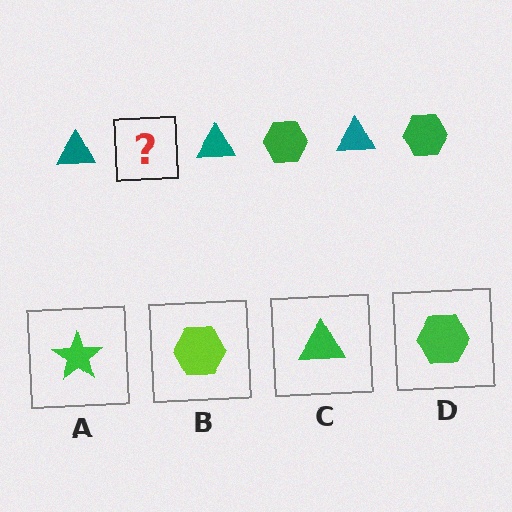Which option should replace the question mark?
Option D.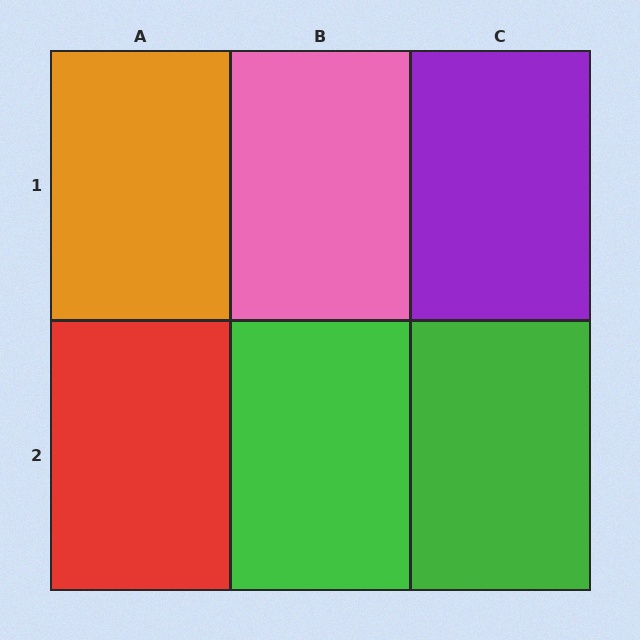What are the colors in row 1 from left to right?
Orange, pink, purple.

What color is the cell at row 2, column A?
Red.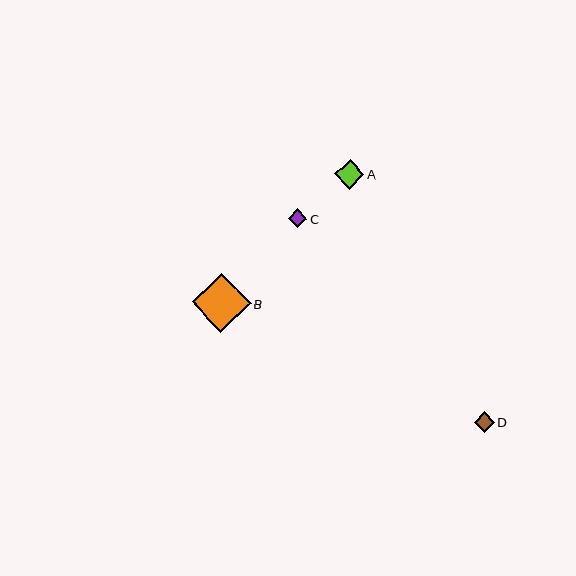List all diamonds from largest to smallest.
From largest to smallest: B, A, D, C.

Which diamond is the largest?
Diamond B is the largest with a size of approximately 59 pixels.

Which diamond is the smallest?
Diamond C is the smallest with a size of approximately 18 pixels.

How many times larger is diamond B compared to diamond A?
Diamond B is approximately 2.0 times the size of diamond A.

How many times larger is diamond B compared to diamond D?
Diamond B is approximately 2.9 times the size of diamond D.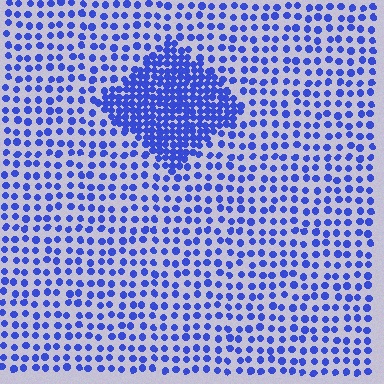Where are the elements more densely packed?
The elements are more densely packed inside the diamond boundary.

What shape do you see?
I see a diamond.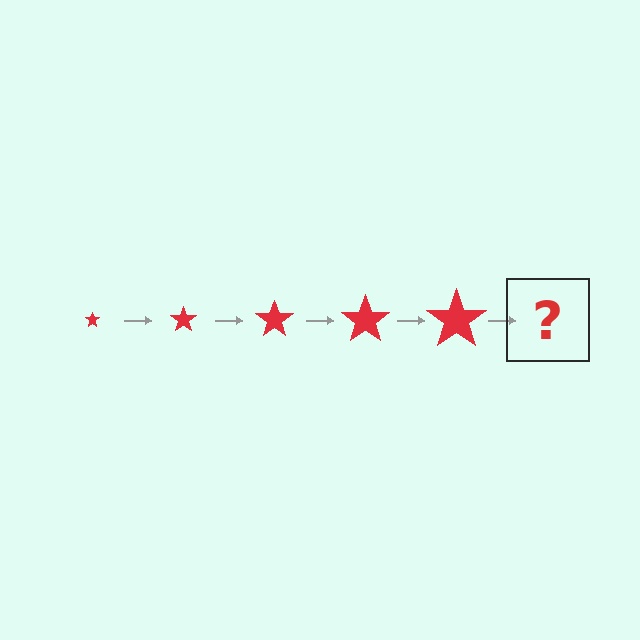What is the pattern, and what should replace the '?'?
The pattern is that the star gets progressively larger each step. The '?' should be a red star, larger than the previous one.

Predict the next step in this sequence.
The next step is a red star, larger than the previous one.